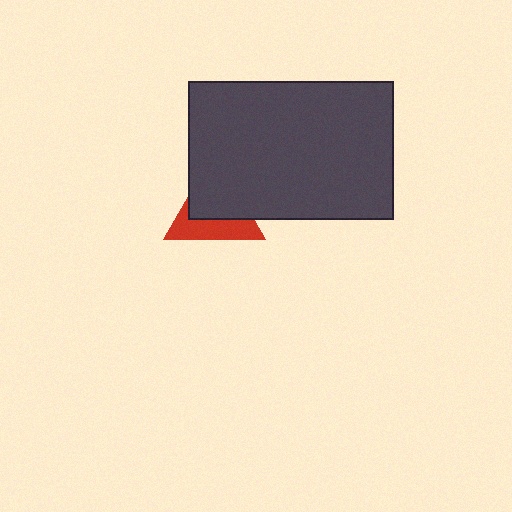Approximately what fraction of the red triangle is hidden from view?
Roughly 57% of the red triangle is hidden behind the dark gray rectangle.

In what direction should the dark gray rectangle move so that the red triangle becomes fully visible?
The dark gray rectangle should move toward the upper-right. That is the shortest direction to clear the overlap and leave the red triangle fully visible.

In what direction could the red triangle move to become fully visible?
The red triangle could move toward the lower-left. That would shift it out from behind the dark gray rectangle entirely.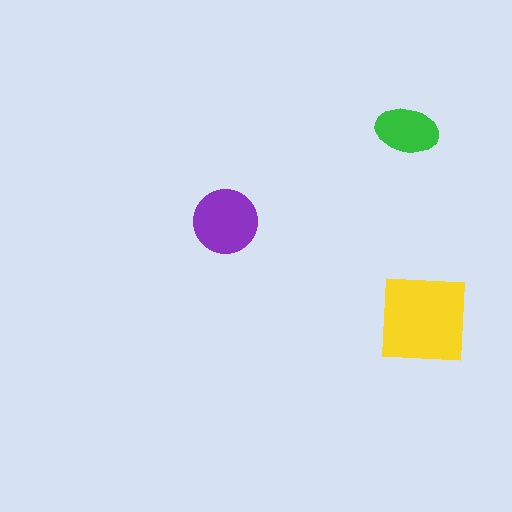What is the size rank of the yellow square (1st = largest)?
1st.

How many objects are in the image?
There are 3 objects in the image.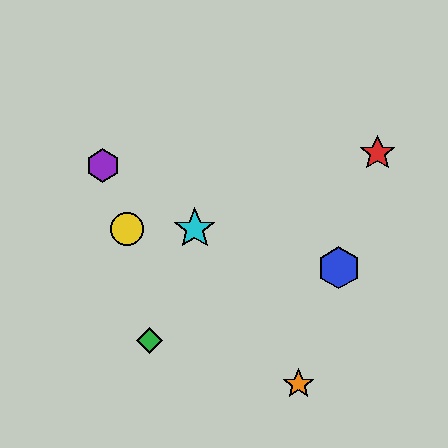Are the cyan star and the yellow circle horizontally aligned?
Yes, both are at y≈229.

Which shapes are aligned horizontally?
The yellow circle, the cyan star are aligned horizontally.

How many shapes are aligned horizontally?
2 shapes (the yellow circle, the cyan star) are aligned horizontally.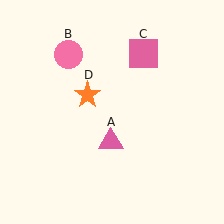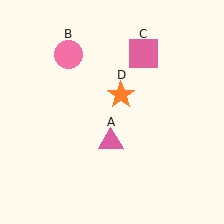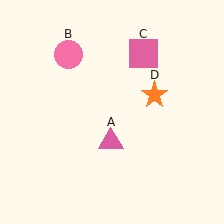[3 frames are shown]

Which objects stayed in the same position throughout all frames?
Pink triangle (object A) and pink circle (object B) and pink square (object C) remained stationary.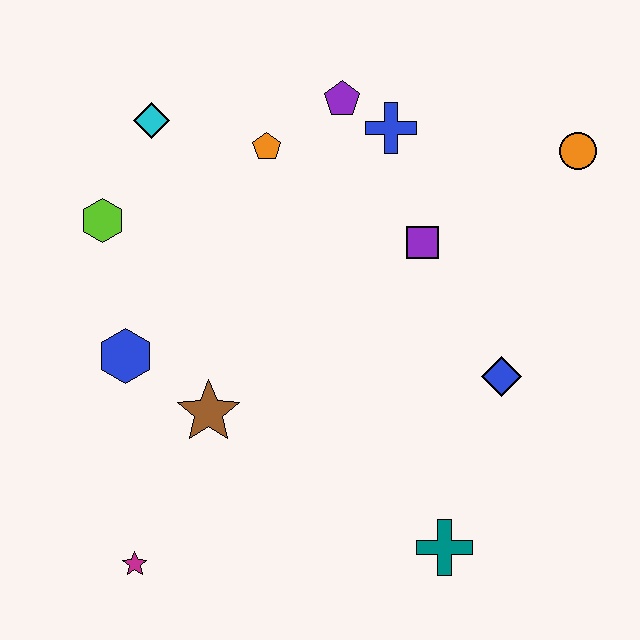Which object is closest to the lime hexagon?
The cyan diamond is closest to the lime hexagon.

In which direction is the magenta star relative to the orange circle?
The magenta star is to the left of the orange circle.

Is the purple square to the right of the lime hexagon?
Yes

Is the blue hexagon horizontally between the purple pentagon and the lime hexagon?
Yes